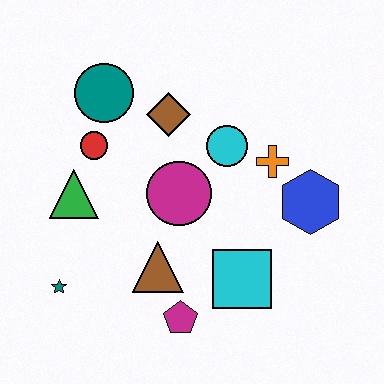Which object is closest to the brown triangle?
The magenta pentagon is closest to the brown triangle.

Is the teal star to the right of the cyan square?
No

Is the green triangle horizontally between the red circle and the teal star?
Yes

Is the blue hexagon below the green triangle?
Yes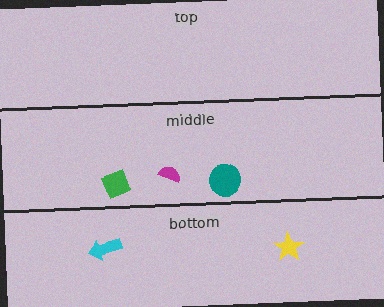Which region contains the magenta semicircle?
The middle region.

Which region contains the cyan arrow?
The bottom region.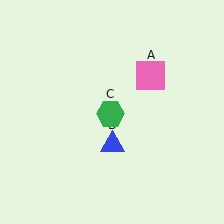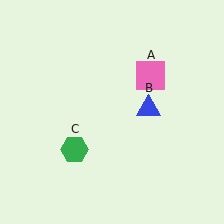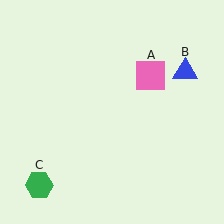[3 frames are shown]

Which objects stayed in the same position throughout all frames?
Pink square (object A) remained stationary.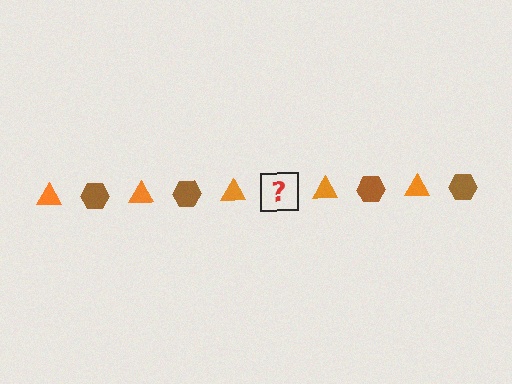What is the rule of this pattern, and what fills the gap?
The rule is that the pattern alternates between orange triangle and brown hexagon. The gap should be filled with a brown hexagon.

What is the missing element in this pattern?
The missing element is a brown hexagon.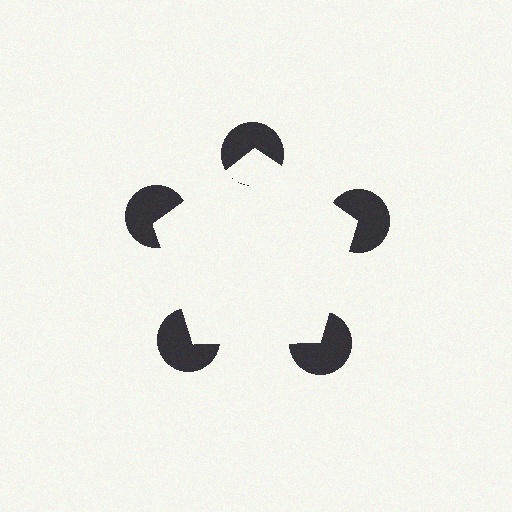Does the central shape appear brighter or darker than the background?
It typically appears slightly brighter than the background, even though no actual brightness change is drawn.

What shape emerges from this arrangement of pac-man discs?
An illusory pentagon — its edges are inferred from the aligned wedge cuts in the pac-man discs, not physically drawn.